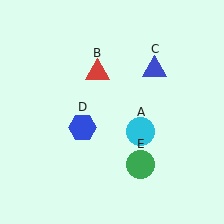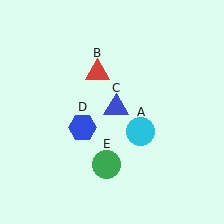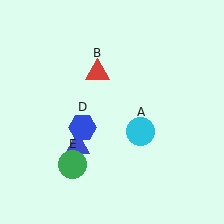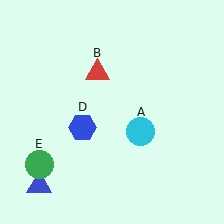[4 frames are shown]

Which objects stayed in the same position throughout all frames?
Cyan circle (object A) and red triangle (object B) and blue hexagon (object D) remained stationary.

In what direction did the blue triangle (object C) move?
The blue triangle (object C) moved down and to the left.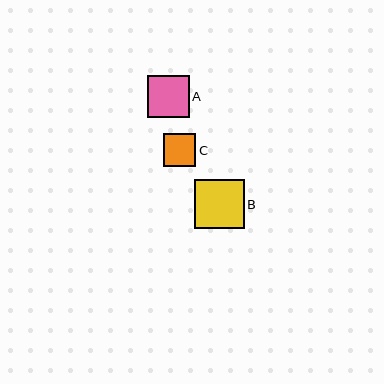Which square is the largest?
Square B is the largest with a size of approximately 49 pixels.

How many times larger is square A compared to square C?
Square A is approximately 1.3 times the size of square C.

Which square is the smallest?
Square C is the smallest with a size of approximately 33 pixels.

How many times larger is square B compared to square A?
Square B is approximately 1.2 times the size of square A.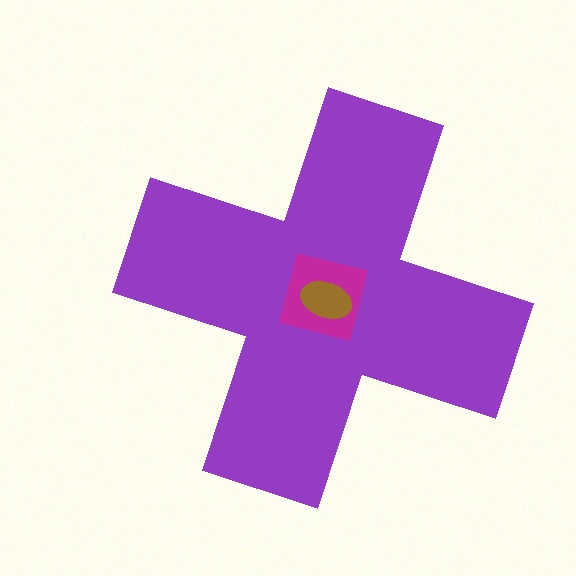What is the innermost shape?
The brown ellipse.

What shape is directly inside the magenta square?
The brown ellipse.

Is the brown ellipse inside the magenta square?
Yes.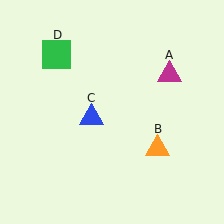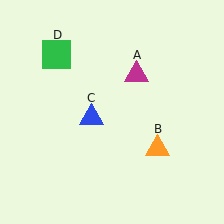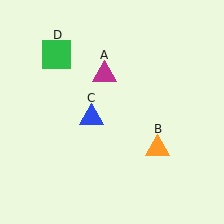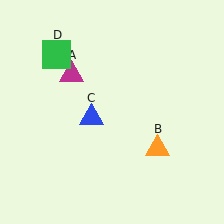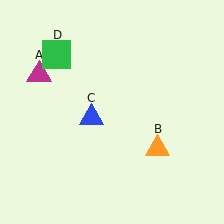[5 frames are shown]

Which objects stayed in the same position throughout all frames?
Orange triangle (object B) and blue triangle (object C) and green square (object D) remained stationary.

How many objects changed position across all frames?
1 object changed position: magenta triangle (object A).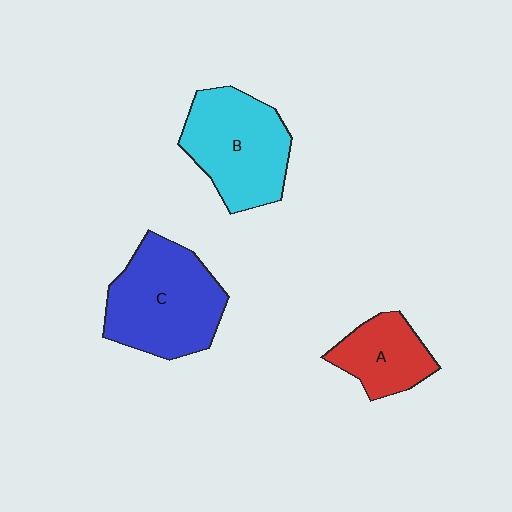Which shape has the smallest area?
Shape A (red).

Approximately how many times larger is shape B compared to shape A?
Approximately 1.7 times.